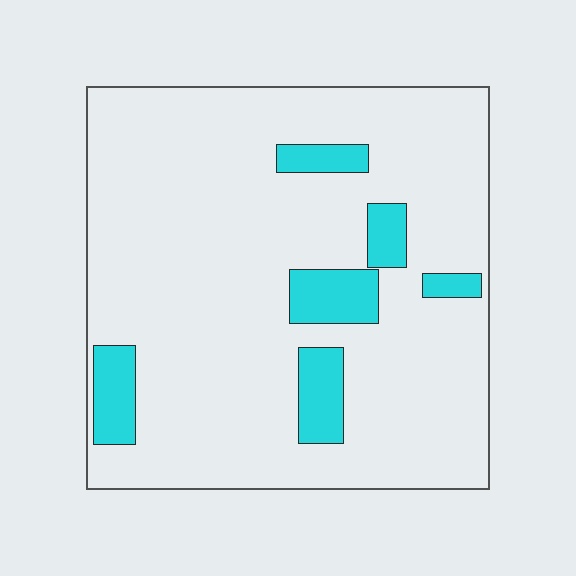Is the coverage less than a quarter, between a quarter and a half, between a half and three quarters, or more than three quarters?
Less than a quarter.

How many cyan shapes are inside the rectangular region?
6.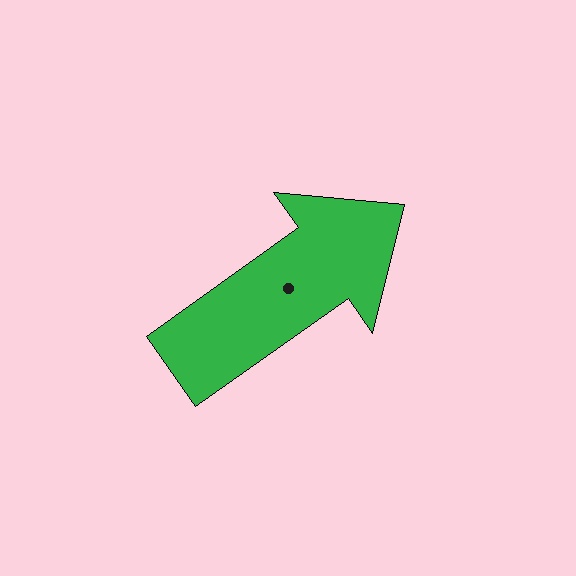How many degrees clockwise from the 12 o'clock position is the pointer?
Approximately 55 degrees.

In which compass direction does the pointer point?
Northeast.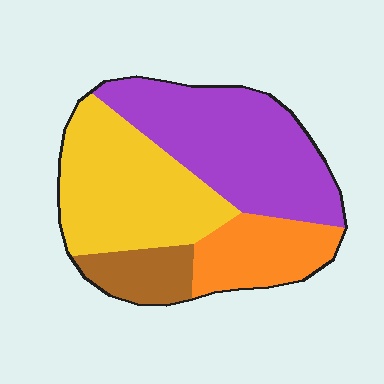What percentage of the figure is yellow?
Yellow covers around 35% of the figure.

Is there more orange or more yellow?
Yellow.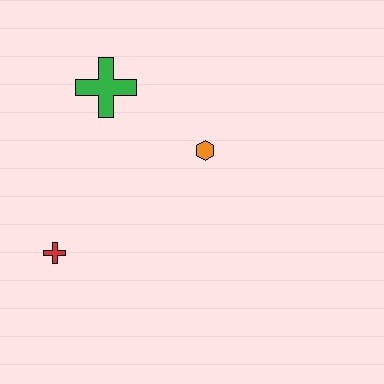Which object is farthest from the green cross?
The red cross is farthest from the green cross.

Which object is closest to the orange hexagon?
The green cross is closest to the orange hexagon.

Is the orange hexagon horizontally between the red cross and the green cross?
No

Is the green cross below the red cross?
No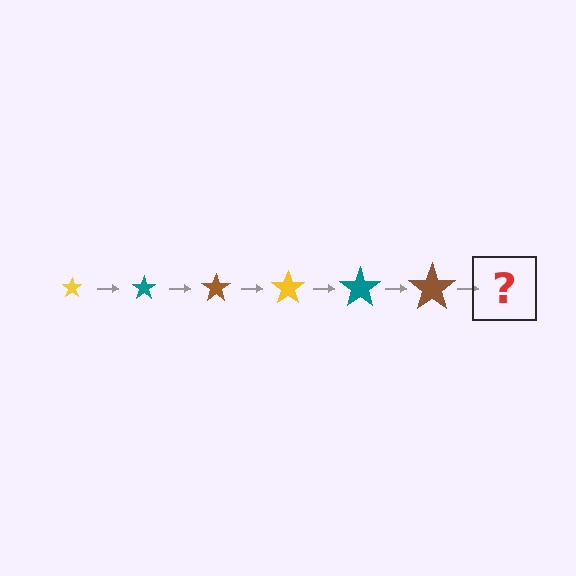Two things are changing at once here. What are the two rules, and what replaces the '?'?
The two rules are that the star grows larger each step and the color cycles through yellow, teal, and brown. The '?' should be a yellow star, larger than the previous one.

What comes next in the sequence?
The next element should be a yellow star, larger than the previous one.